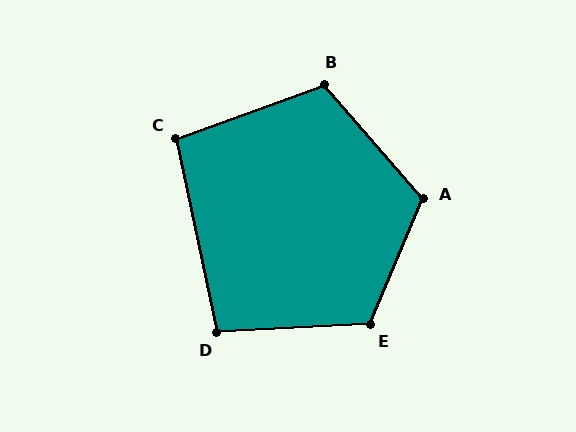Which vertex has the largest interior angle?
A, at approximately 116 degrees.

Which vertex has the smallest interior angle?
C, at approximately 98 degrees.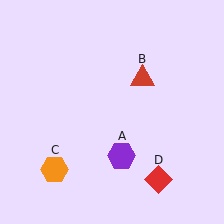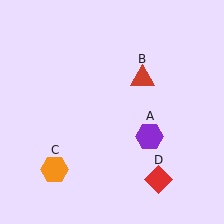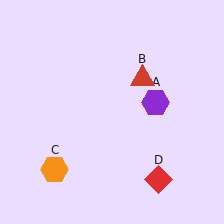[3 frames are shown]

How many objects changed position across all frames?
1 object changed position: purple hexagon (object A).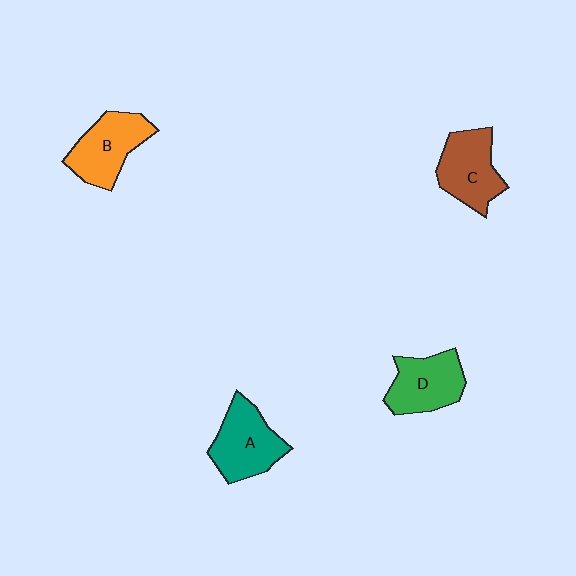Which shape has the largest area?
Shape A (teal).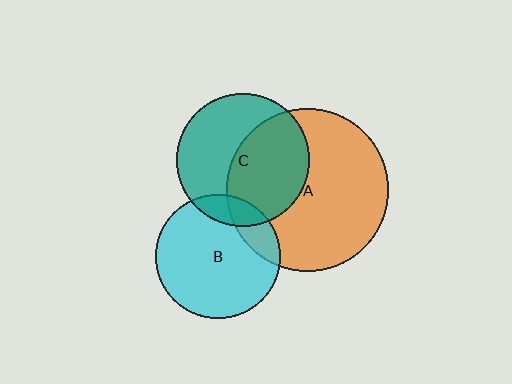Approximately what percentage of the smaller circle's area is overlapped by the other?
Approximately 15%.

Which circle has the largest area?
Circle A (orange).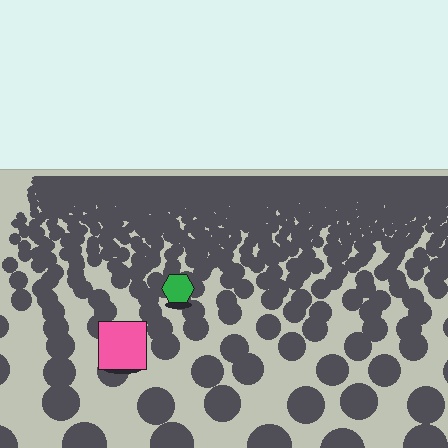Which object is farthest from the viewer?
The green hexagon is farthest from the viewer. It appears smaller and the ground texture around it is denser.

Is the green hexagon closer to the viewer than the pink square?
No. The pink square is closer — you can tell from the texture gradient: the ground texture is coarser near it.